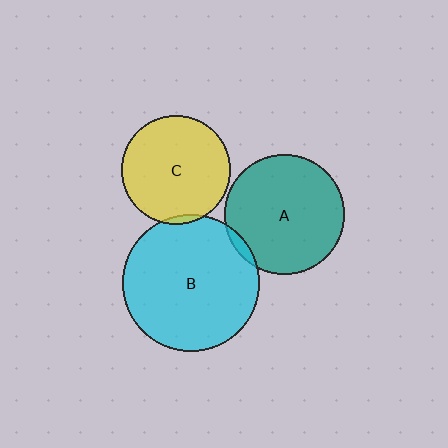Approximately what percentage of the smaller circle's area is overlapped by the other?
Approximately 5%.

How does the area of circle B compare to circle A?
Approximately 1.3 times.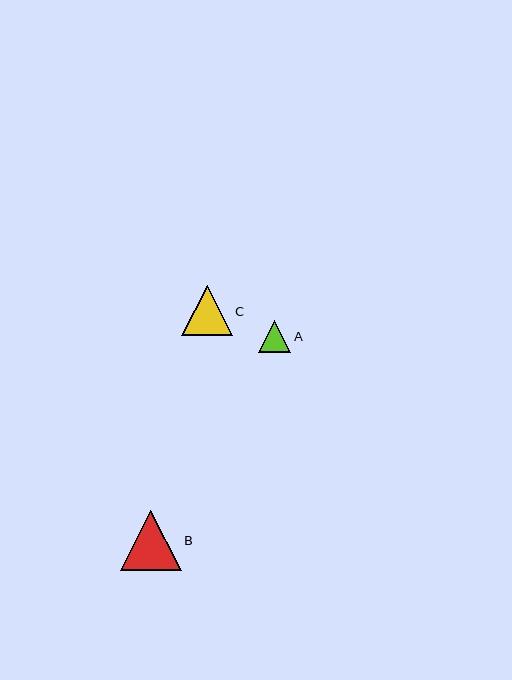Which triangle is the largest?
Triangle B is the largest with a size of approximately 60 pixels.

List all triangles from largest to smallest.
From largest to smallest: B, C, A.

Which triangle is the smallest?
Triangle A is the smallest with a size of approximately 32 pixels.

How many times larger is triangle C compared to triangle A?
Triangle C is approximately 1.6 times the size of triangle A.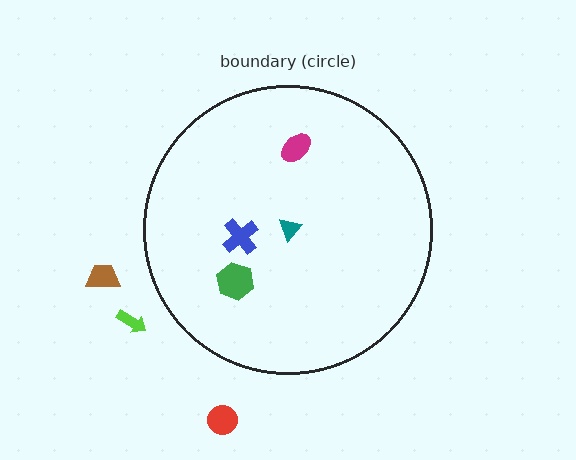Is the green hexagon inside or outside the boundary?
Inside.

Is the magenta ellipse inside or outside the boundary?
Inside.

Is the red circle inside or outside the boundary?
Outside.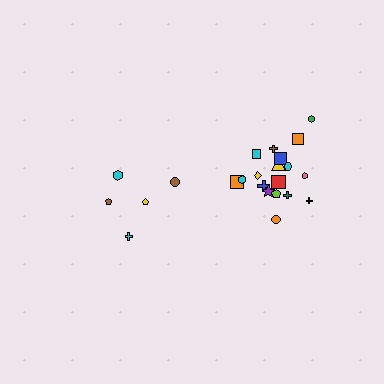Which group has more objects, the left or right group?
The right group.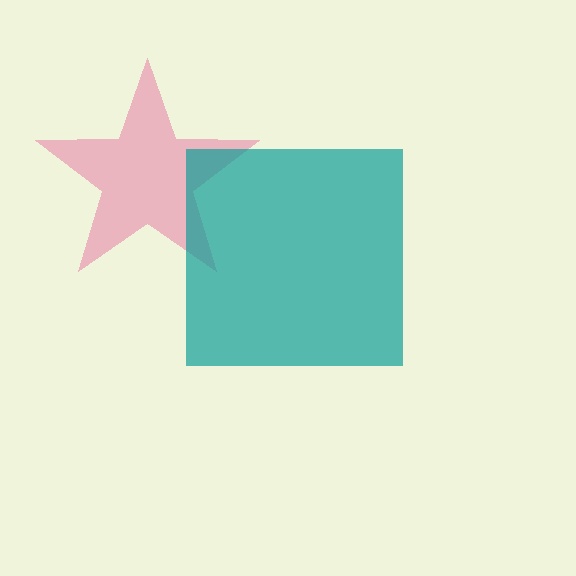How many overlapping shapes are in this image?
There are 2 overlapping shapes in the image.